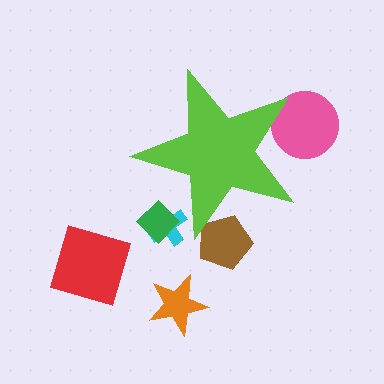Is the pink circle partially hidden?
Yes, the pink circle is partially hidden behind the lime star.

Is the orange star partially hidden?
No, the orange star is fully visible.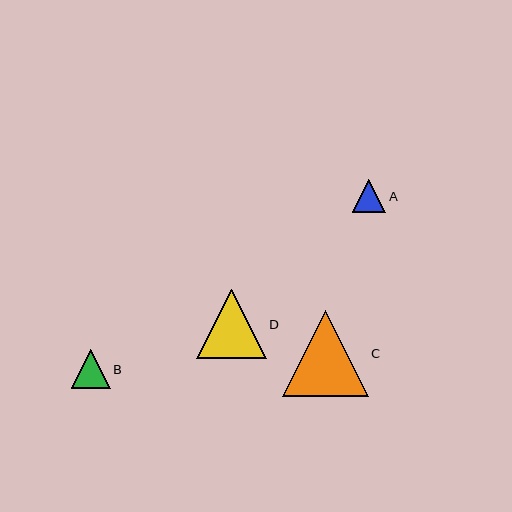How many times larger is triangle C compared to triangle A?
Triangle C is approximately 2.6 times the size of triangle A.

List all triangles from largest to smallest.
From largest to smallest: C, D, B, A.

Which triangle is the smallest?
Triangle A is the smallest with a size of approximately 33 pixels.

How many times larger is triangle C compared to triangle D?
Triangle C is approximately 1.2 times the size of triangle D.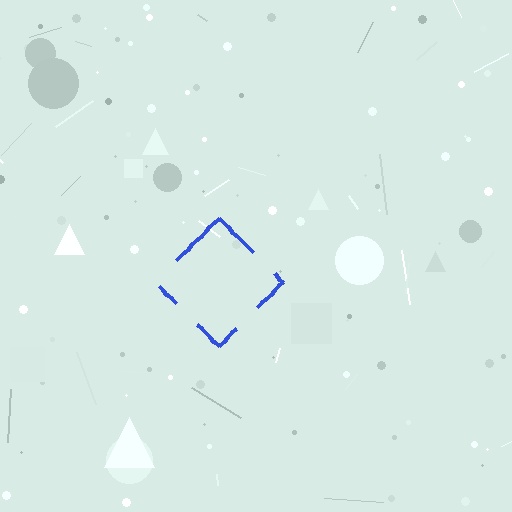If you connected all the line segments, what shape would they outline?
They would outline a diamond.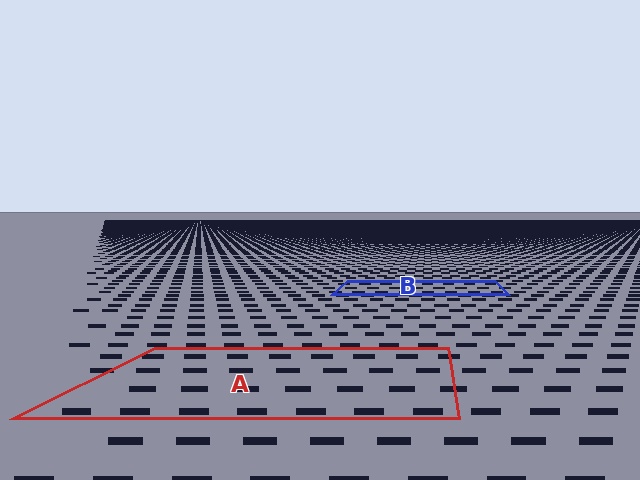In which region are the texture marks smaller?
The texture marks are smaller in region B, because it is farther away.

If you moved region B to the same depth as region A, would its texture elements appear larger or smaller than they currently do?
They would appear larger. At a closer depth, the same texture elements are projected at a bigger on-screen size.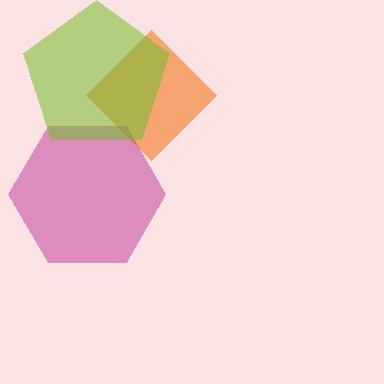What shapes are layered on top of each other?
The layered shapes are: an orange diamond, a magenta hexagon, a lime pentagon.